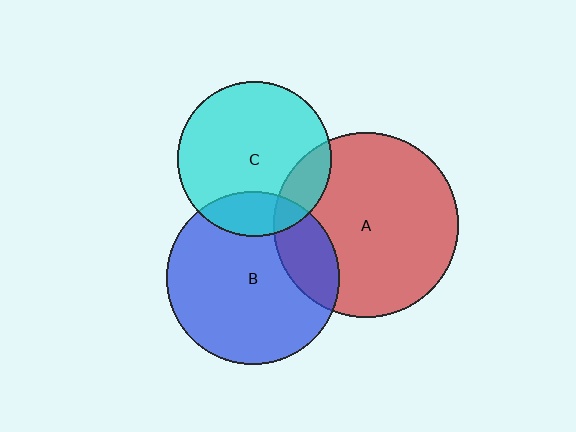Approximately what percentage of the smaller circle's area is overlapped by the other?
Approximately 20%.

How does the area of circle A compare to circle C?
Approximately 1.4 times.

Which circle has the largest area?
Circle A (red).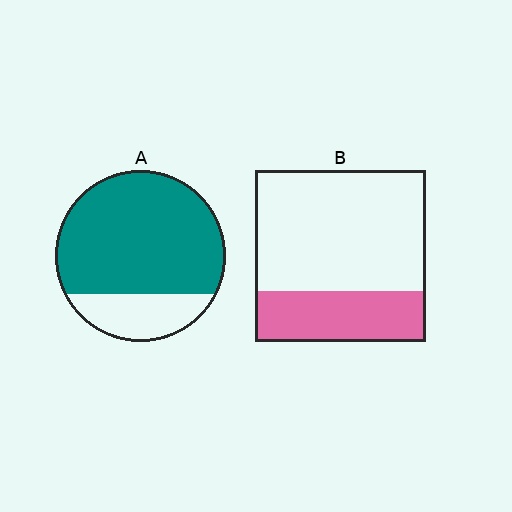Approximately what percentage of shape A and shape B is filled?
A is approximately 75% and B is approximately 30%.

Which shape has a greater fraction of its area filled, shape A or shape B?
Shape A.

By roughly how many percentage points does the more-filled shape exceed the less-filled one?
By roughly 50 percentage points (A over B).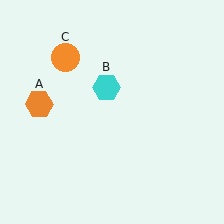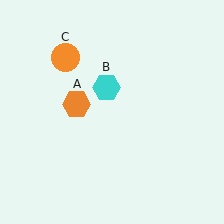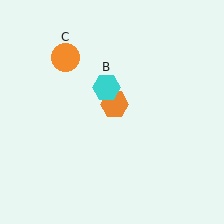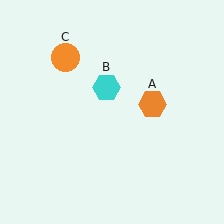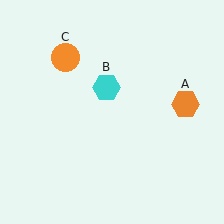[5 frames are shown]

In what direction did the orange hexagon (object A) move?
The orange hexagon (object A) moved right.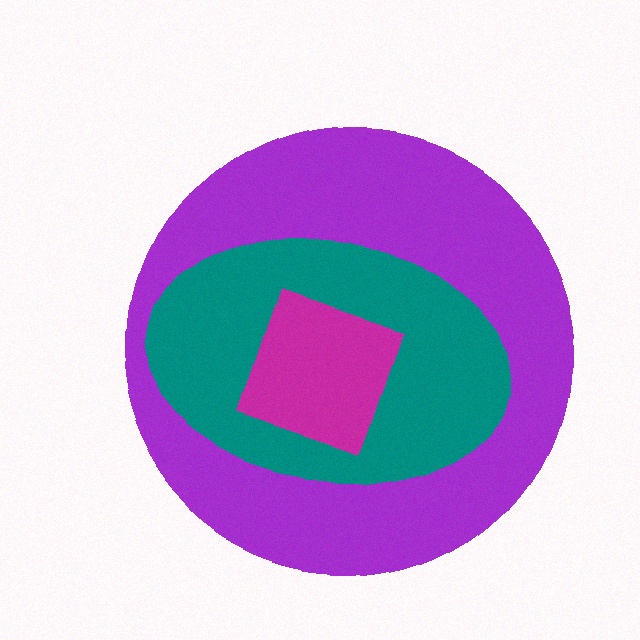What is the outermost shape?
The purple circle.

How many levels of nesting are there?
3.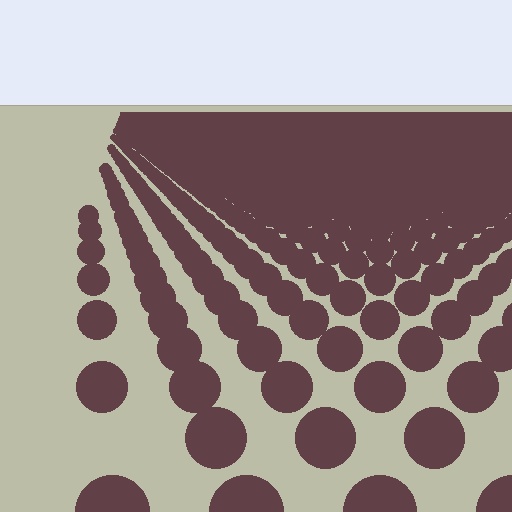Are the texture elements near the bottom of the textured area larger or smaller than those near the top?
Larger. Near the bottom, elements are closer to the viewer and appear at a bigger on-screen size.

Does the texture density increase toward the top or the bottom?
Density increases toward the top.